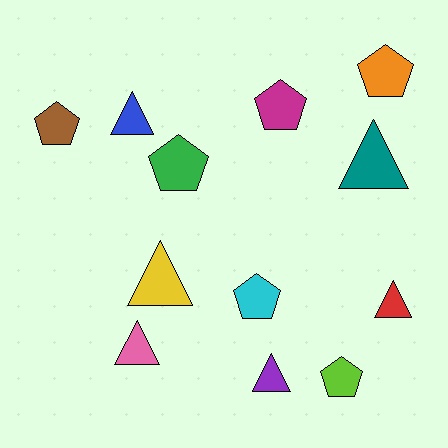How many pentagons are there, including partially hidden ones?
There are 6 pentagons.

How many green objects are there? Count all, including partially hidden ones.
There is 1 green object.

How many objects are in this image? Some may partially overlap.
There are 12 objects.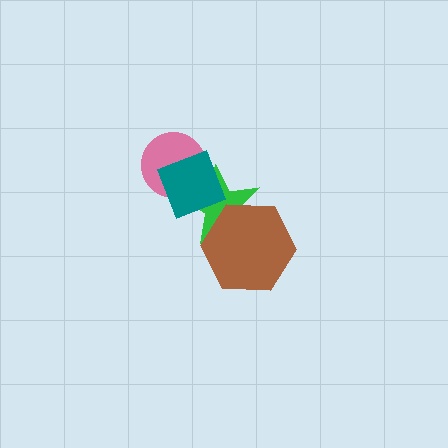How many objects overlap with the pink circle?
2 objects overlap with the pink circle.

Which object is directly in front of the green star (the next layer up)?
The brown hexagon is directly in front of the green star.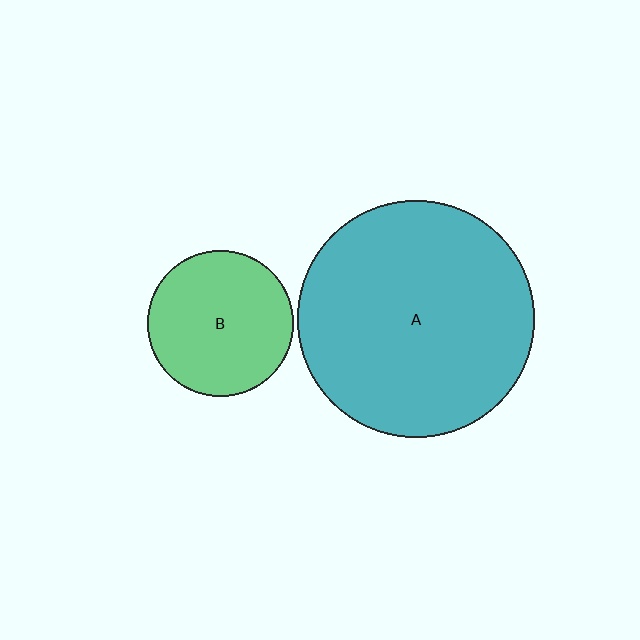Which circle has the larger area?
Circle A (teal).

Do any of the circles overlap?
No, none of the circles overlap.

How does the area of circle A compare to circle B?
Approximately 2.6 times.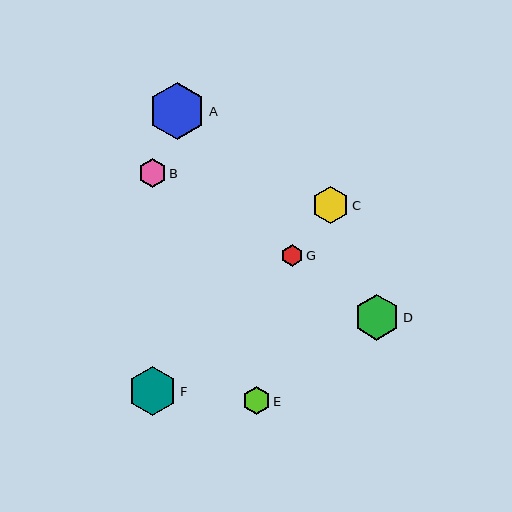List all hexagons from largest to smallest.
From largest to smallest: A, F, D, C, B, E, G.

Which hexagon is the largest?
Hexagon A is the largest with a size of approximately 57 pixels.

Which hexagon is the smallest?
Hexagon G is the smallest with a size of approximately 21 pixels.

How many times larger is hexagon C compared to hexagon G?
Hexagon C is approximately 1.7 times the size of hexagon G.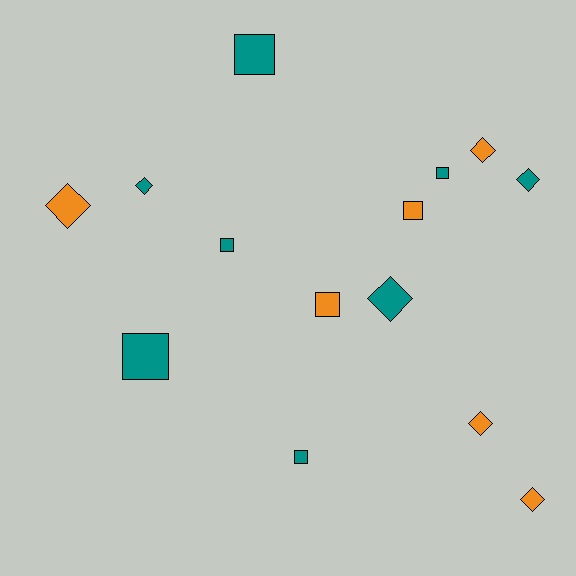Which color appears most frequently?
Teal, with 8 objects.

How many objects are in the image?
There are 14 objects.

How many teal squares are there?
There are 5 teal squares.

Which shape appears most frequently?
Square, with 7 objects.